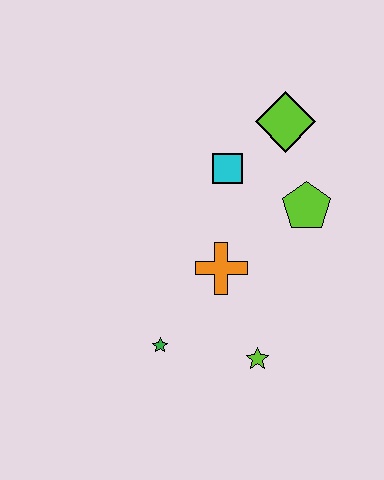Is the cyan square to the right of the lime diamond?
No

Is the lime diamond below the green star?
No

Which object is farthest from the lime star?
The lime diamond is farthest from the lime star.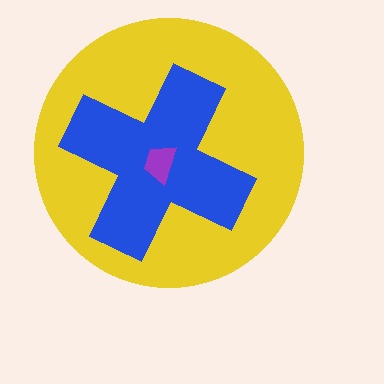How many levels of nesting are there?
3.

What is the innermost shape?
The purple trapezoid.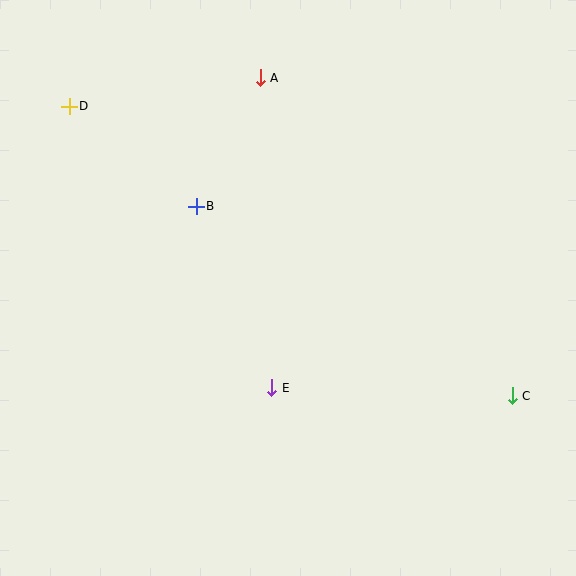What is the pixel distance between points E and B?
The distance between E and B is 197 pixels.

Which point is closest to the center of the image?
Point E at (272, 388) is closest to the center.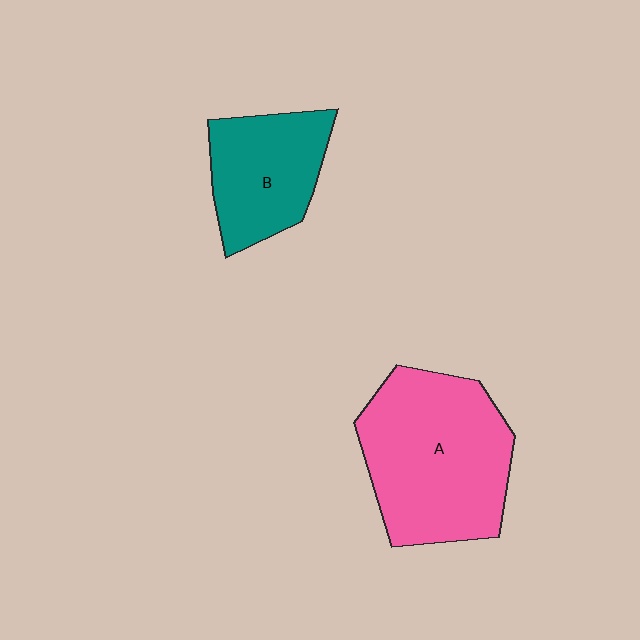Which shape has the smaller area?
Shape B (teal).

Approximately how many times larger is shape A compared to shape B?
Approximately 1.7 times.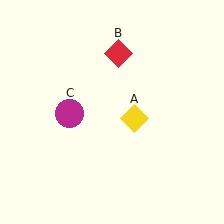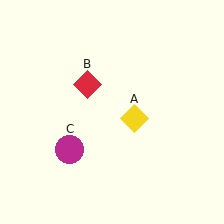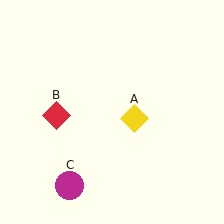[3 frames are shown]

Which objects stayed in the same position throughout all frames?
Yellow diamond (object A) remained stationary.